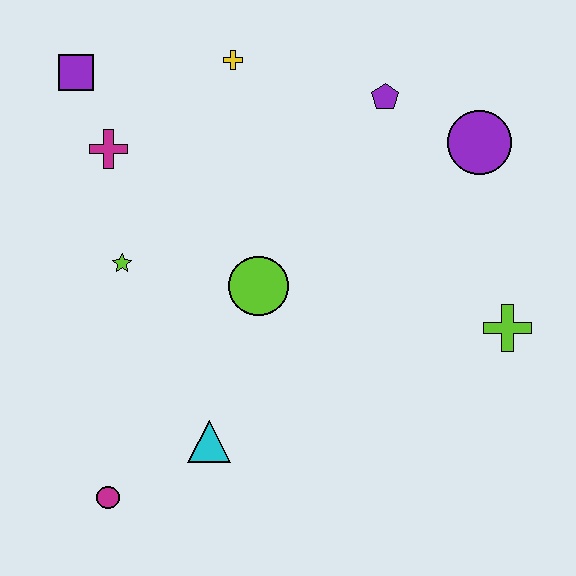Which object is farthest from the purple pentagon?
The magenta circle is farthest from the purple pentagon.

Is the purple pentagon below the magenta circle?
No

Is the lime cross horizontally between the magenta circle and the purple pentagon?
No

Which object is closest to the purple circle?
The purple pentagon is closest to the purple circle.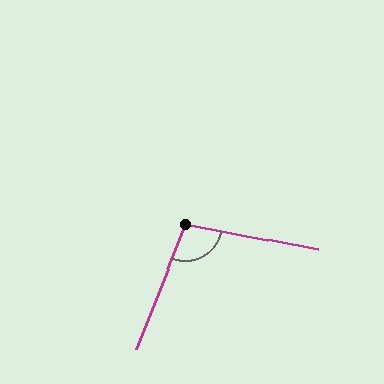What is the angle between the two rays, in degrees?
Approximately 100 degrees.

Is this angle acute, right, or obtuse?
It is obtuse.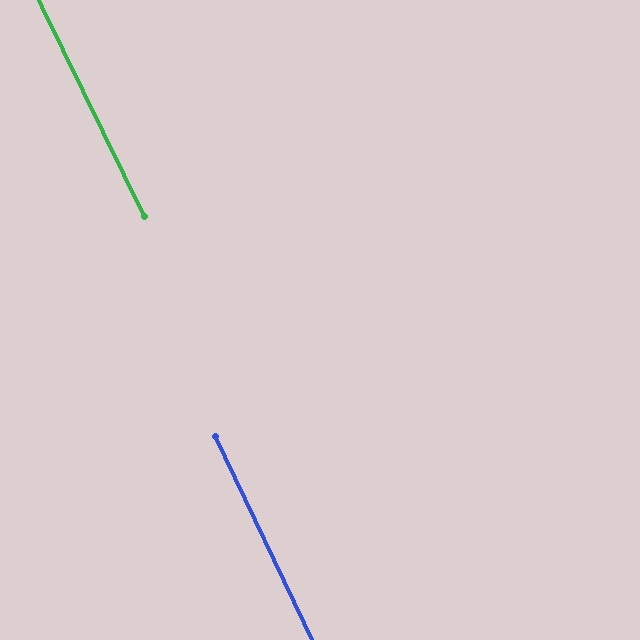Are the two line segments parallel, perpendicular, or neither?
Parallel — their directions differ by only 0.6°.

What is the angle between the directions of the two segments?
Approximately 1 degree.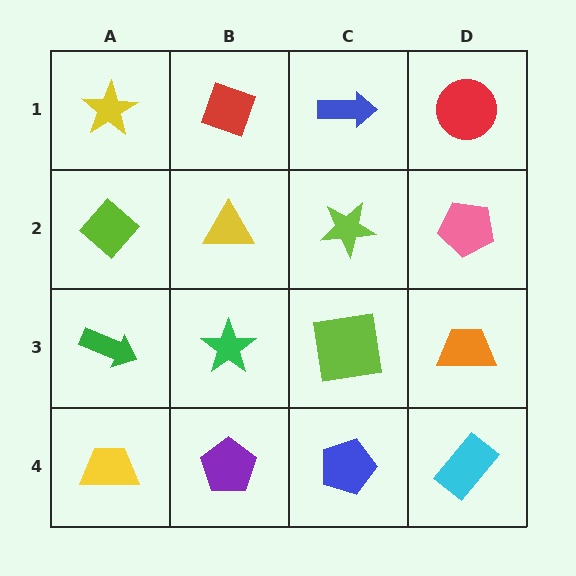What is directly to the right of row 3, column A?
A green star.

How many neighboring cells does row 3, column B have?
4.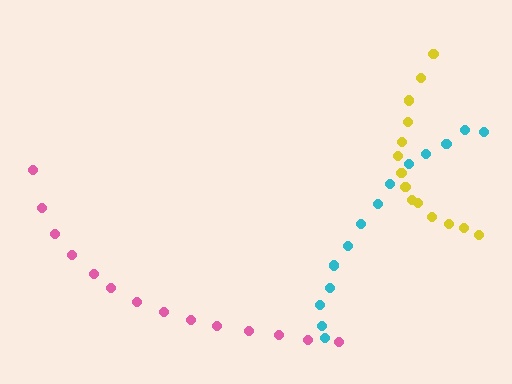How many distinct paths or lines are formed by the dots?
There are 3 distinct paths.